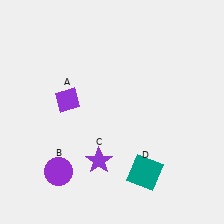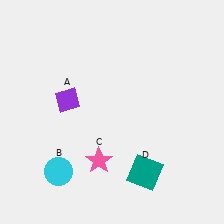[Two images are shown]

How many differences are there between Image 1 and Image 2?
There are 2 differences between the two images.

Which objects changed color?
B changed from purple to cyan. C changed from purple to pink.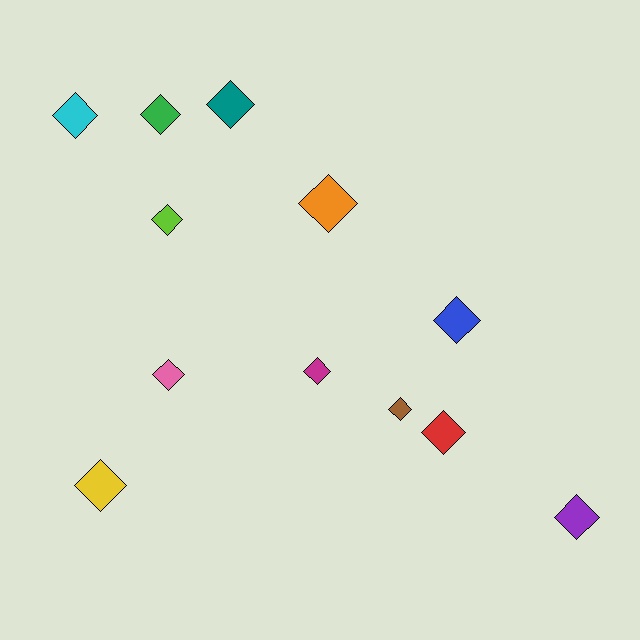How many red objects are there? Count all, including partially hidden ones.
There is 1 red object.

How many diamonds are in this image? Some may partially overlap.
There are 12 diamonds.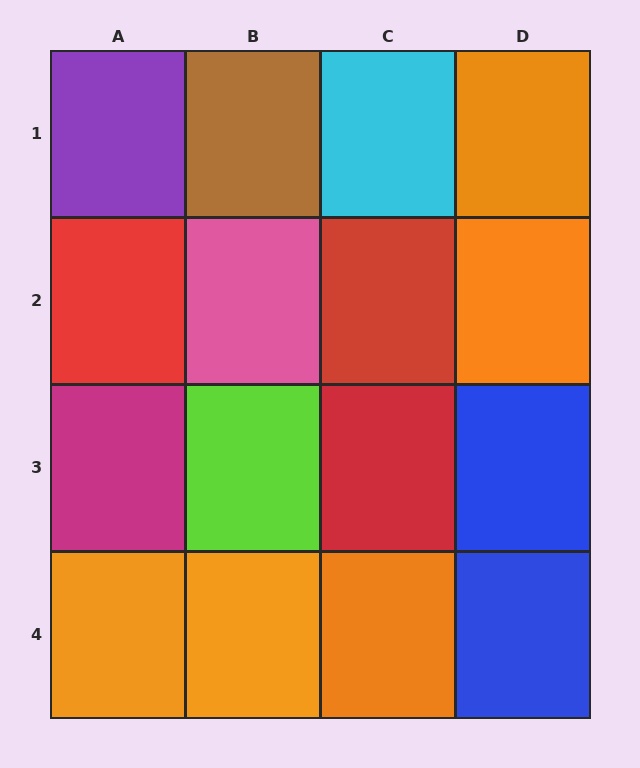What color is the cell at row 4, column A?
Orange.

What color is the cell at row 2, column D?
Orange.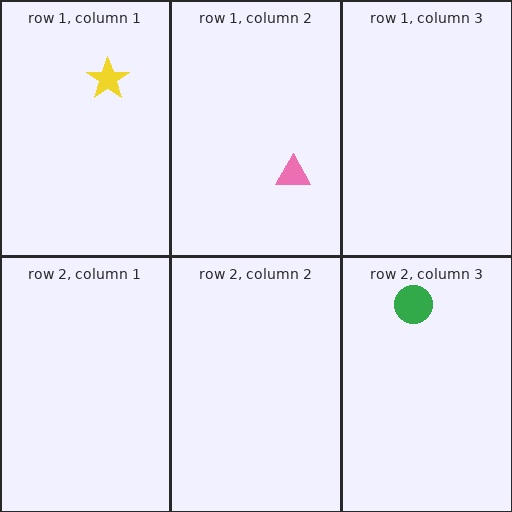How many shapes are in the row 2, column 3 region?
1.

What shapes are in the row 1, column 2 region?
The pink triangle.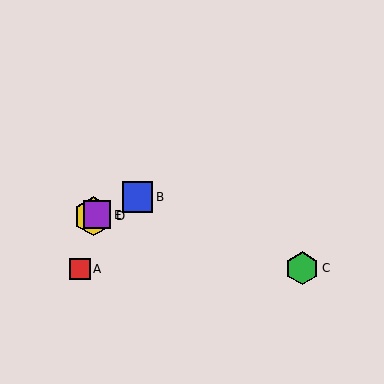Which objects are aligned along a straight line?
Objects B, D, E are aligned along a straight line.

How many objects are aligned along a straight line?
3 objects (B, D, E) are aligned along a straight line.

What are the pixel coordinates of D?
Object D is at (93, 216).